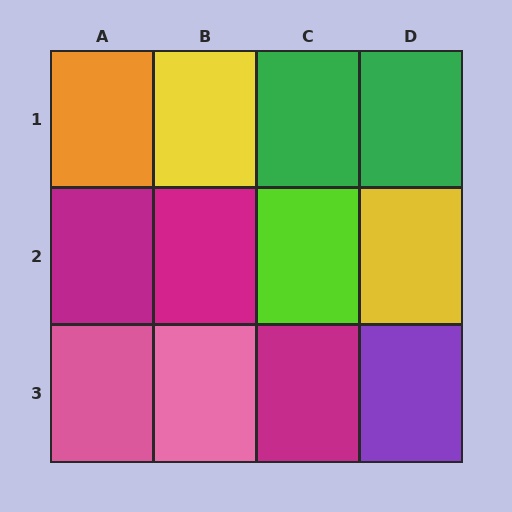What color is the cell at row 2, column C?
Lime.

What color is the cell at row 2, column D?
Yellow.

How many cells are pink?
2 cells are pink.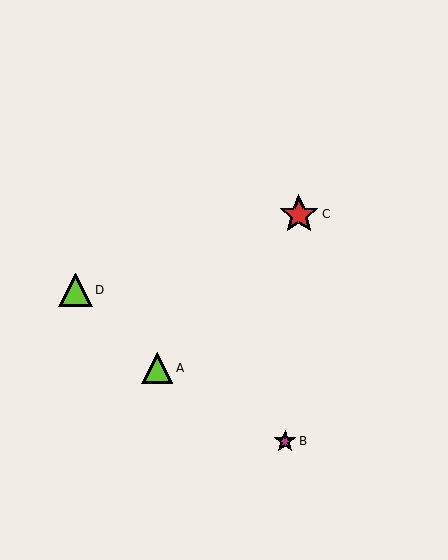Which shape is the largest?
The red star (labeled C) is the largest.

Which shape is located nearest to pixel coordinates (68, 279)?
The lime triangle (labeled D) at (75, 290) is nearest to that location.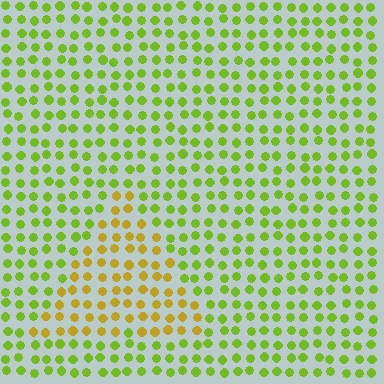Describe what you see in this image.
The image is filled with small lime elements in a uniform arrangement. A triangle-shaped region is visible where the elements are tinted to a slightly different hue, forming a subtle color boundary.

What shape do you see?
I see a triangle.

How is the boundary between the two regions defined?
The boundary is defined purely by a slight shift in hue (about 39 degrees). Spacing, size, and orientation are identical on both sides.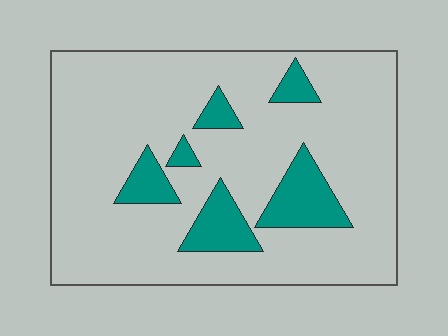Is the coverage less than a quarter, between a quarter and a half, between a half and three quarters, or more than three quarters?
Less than a quarter.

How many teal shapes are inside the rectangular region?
6.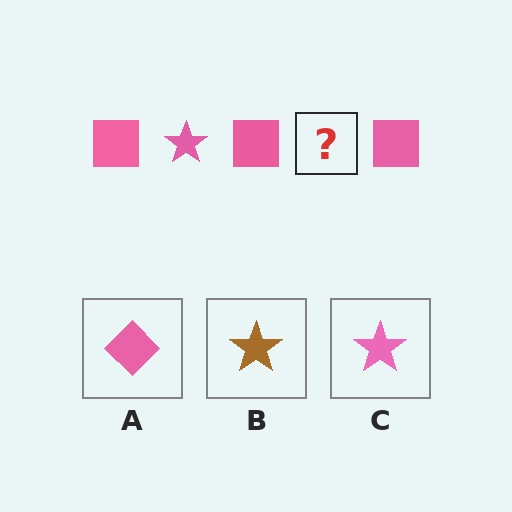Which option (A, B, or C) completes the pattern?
C.